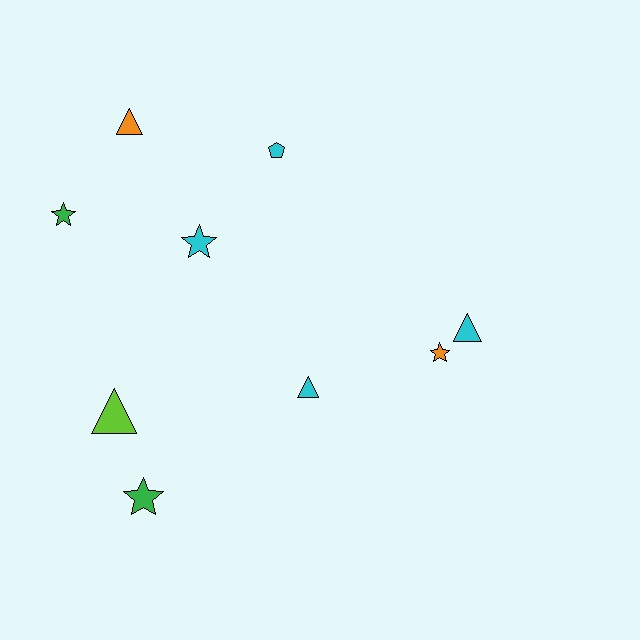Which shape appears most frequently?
Star, with 4 objects.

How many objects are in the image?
There are 9 objects.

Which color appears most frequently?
Cyan, with 4 objects.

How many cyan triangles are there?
There are 2 cyan triangles.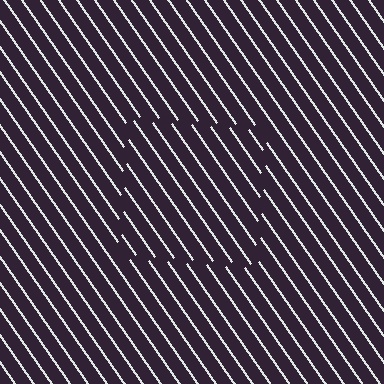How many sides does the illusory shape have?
4 sides — the line-ends trace a square.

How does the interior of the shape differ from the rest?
The interior of the shape contains the same grating, shifted by half a period — the contour is defined by the phase discontinuity where line-ends from the inner and outer gratings abut.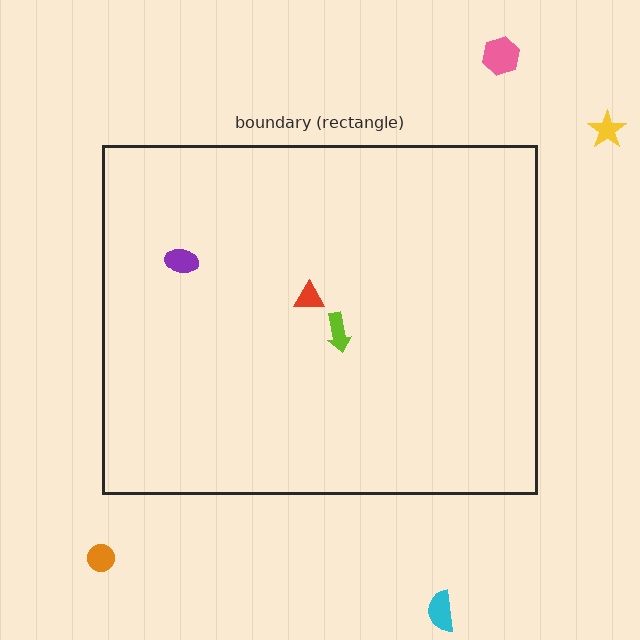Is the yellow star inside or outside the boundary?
Outside.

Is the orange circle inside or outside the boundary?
Outside.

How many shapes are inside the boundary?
3 inside, 4 outside.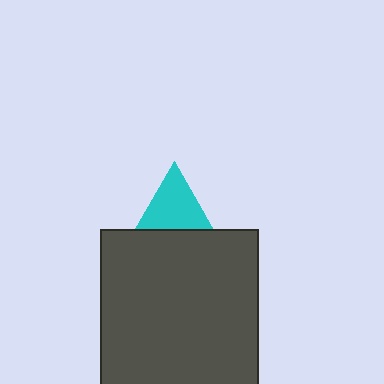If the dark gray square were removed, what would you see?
You would see the complete cyan triangle.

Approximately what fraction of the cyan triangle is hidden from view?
Roughly 64% of the cyan triangle is hidden behind the dark gray square.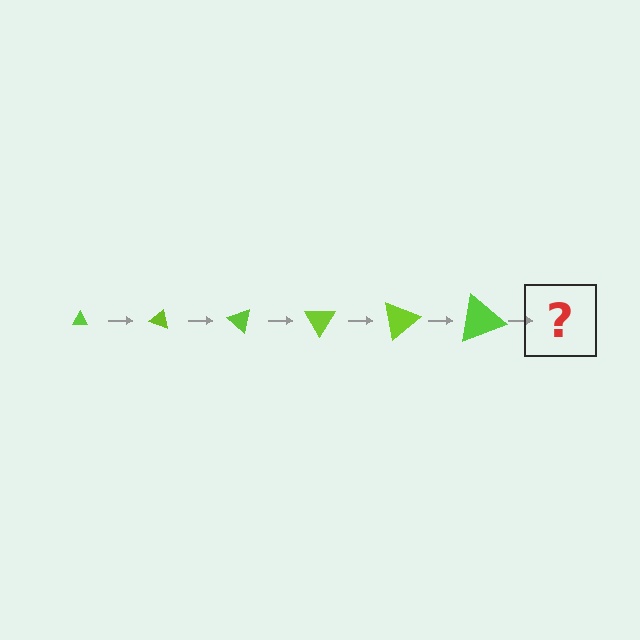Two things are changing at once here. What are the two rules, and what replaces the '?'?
The two rules are that the triangle grows larger each step and it rotates 20 degrees each step. The '?' should be a triangle, larger than the previous one and rotated 120 degrees from the start.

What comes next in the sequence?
The next element should be a triangle, larger than the previous one and rotated 120 degrees from the start.